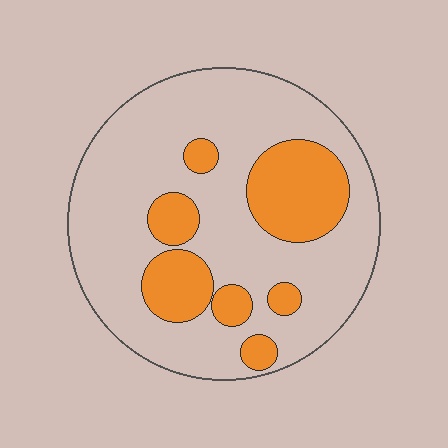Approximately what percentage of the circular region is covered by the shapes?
Approximately 25%.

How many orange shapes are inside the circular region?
7.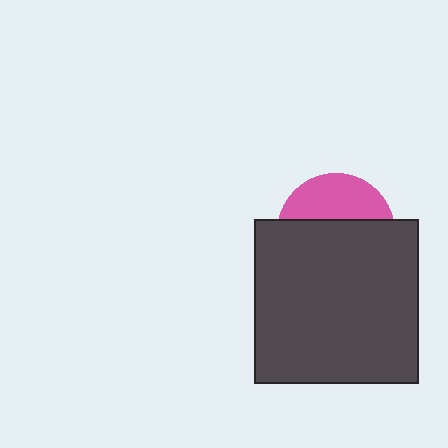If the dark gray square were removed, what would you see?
You would see the complete pink circle.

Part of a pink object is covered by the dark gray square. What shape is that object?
It is a circle.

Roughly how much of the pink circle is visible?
A small part of it is visible (roughly 36%).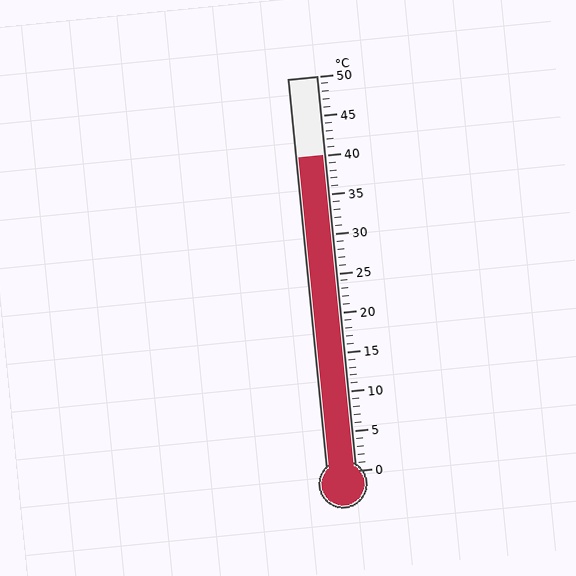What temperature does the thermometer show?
The thermometer shows approximately 40°C.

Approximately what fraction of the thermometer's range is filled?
The thermometer is filled to approximately 80% of its range.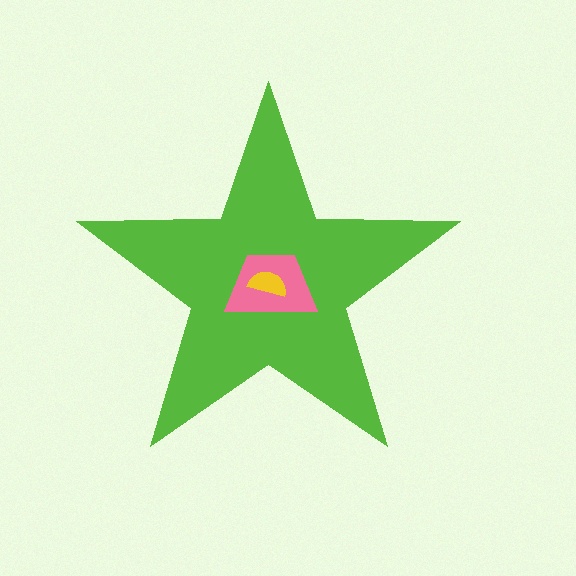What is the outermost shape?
The lime star.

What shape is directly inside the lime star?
The pink trapezoid.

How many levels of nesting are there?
3.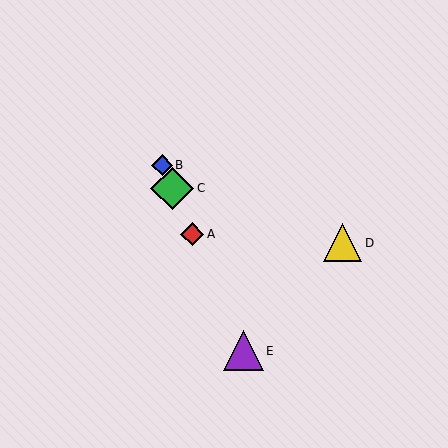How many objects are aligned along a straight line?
4 objects (A, B, C, E) are aligned along a straight line.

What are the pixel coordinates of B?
Object B is at (162, 165).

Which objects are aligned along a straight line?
Objects A, B, C, E are aligned along a straight line.